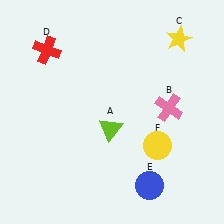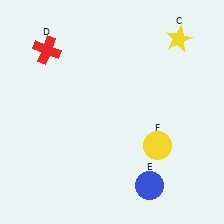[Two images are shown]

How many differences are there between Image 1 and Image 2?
There are 2 differences between the two images.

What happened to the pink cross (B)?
The pink cross (B) was removed in Image 2. It was in the top-right area of Image 1.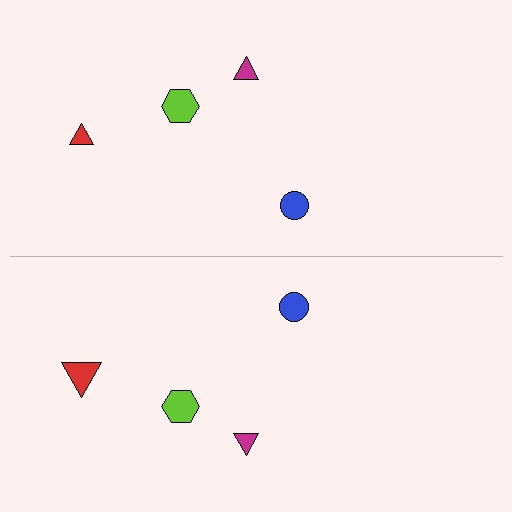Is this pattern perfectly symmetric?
No, the pattern is not perfectly symmetric. The red triangle on the bottom side has a different size than its mirror counterpart.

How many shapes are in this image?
There are 8 shapes in this image.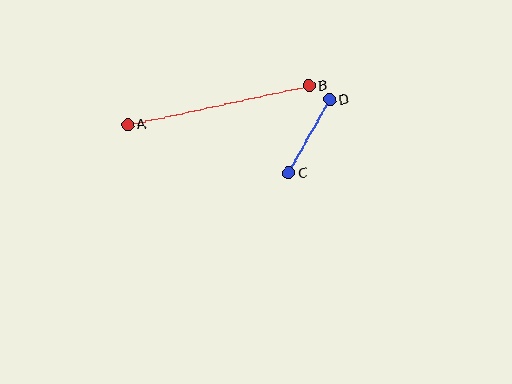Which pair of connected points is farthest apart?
Points A and B are farthest apart.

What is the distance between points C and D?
The distance is approximately 84 pixels.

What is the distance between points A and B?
The distance is approximately 185 pixels.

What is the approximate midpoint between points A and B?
The midpoint is at approximately (218, 105) pixels.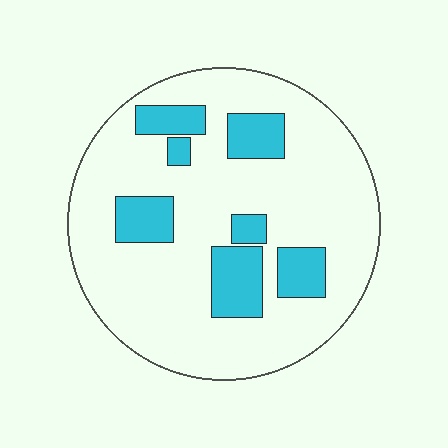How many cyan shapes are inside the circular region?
7.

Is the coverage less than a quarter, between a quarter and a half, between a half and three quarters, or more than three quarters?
Less than a quarter.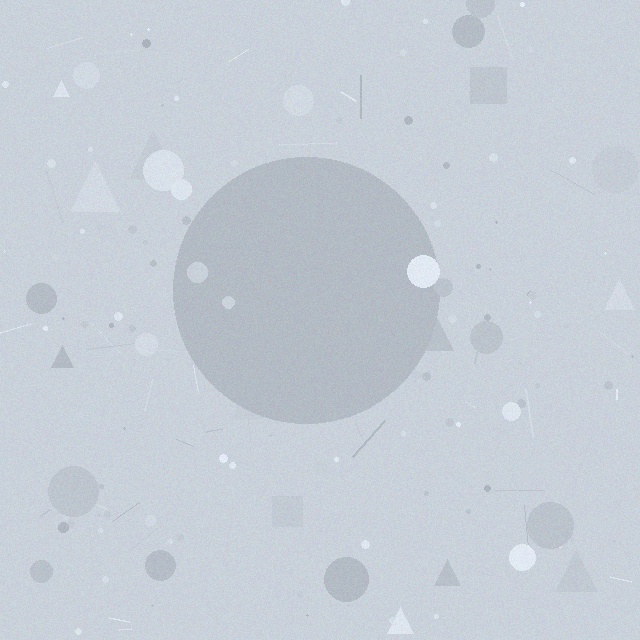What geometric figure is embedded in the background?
A circle is embedded in the background.